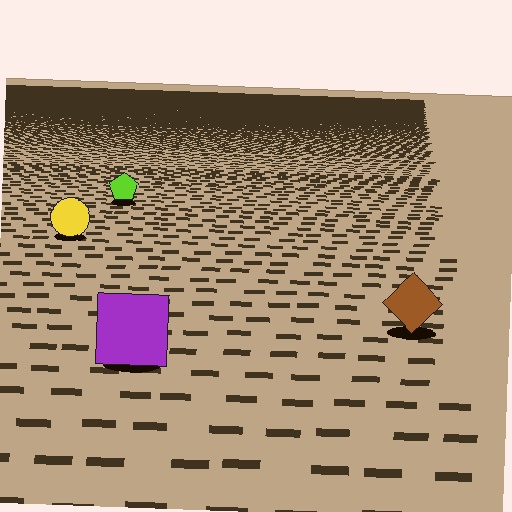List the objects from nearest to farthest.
From nearest to farthest: the purple square, the brown diamond, the yellow circle, the lime pentagon.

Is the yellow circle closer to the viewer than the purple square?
No. The purple square is closer — you can tell from the texture gradient: the ground texture is coarser near it.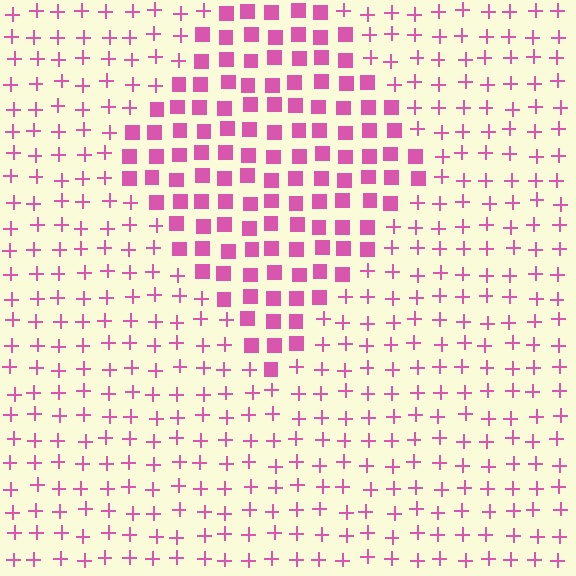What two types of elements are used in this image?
The image uses squares inside the diamond region and plus signs outside it.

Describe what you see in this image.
The image is filled with small pink elements arranged in a uniform grid. A diamond-shaped region contains squares, while the surrounding area contains plus signs. The boundary is defined purely by the change in element shape.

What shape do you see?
I see a diamond.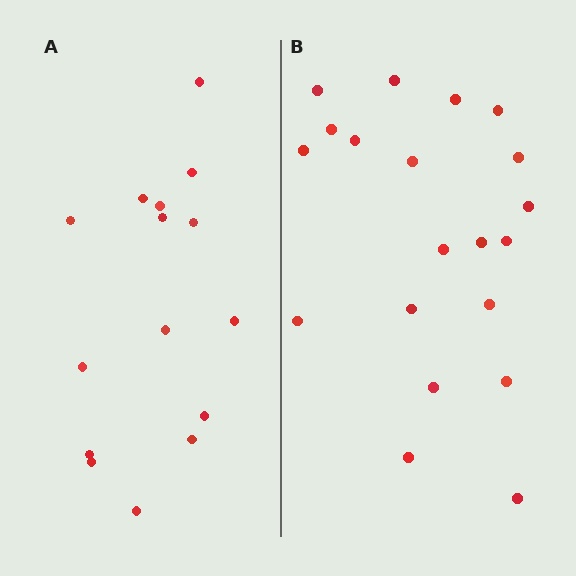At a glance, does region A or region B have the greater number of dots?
Region B (the right region) has more dots.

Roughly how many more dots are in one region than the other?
Region B has about 5 more dots than region A.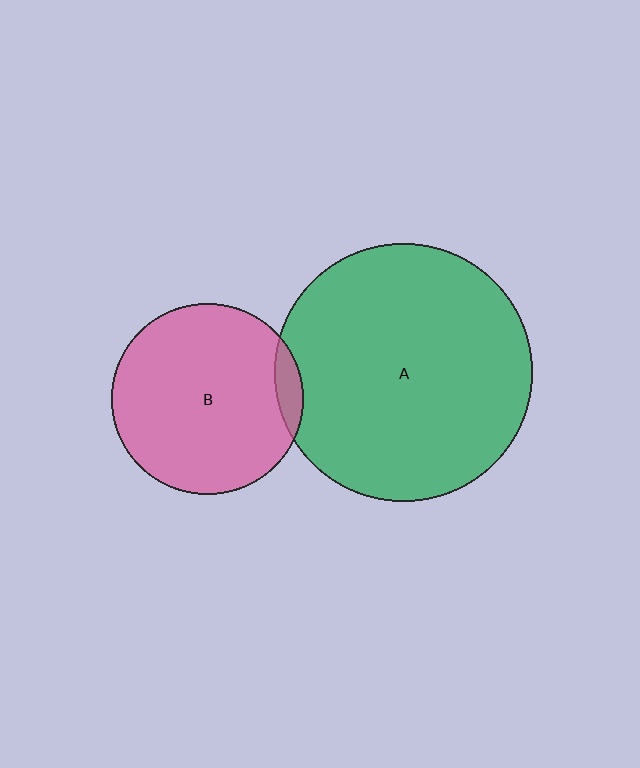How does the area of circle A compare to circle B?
Approximately 1.8 times.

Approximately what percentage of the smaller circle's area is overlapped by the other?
Approximately 5%.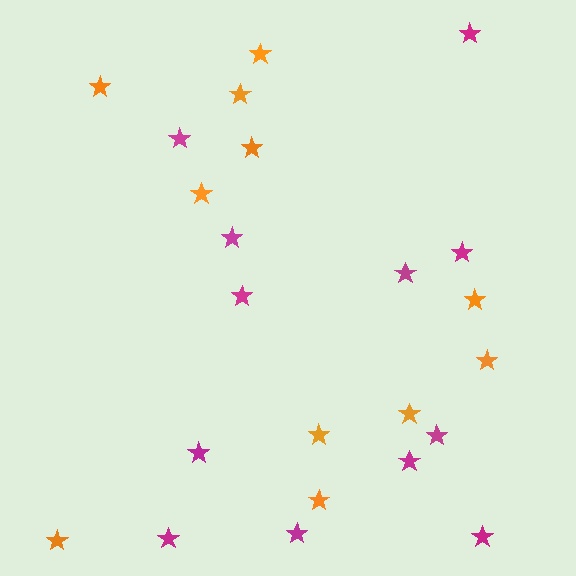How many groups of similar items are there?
There are 2 groups: one group of magenta stars (12) and one group of orange stars (11).